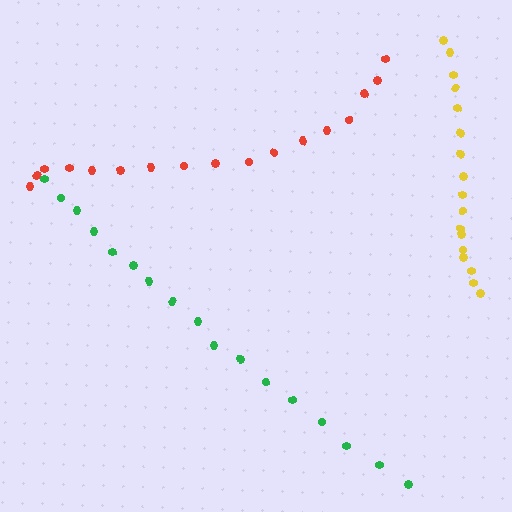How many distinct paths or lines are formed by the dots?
There are 3 distinct paths.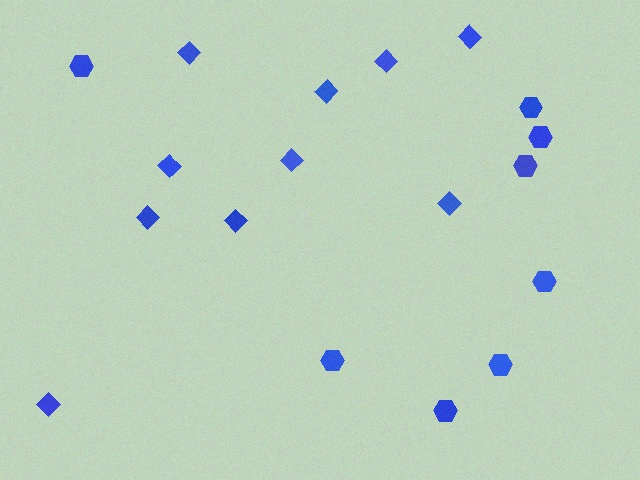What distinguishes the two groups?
There are 2 groups: one group of diamonds (10) and one group of hexagons (8).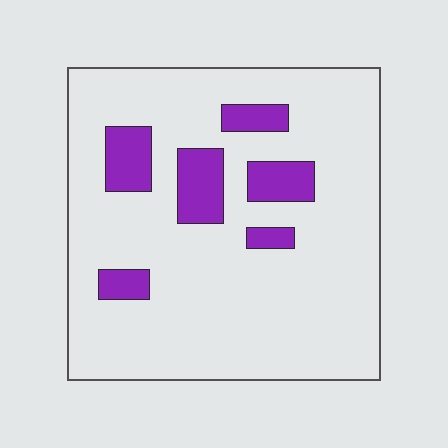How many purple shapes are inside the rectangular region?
6.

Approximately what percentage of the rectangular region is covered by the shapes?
Approximately 15%.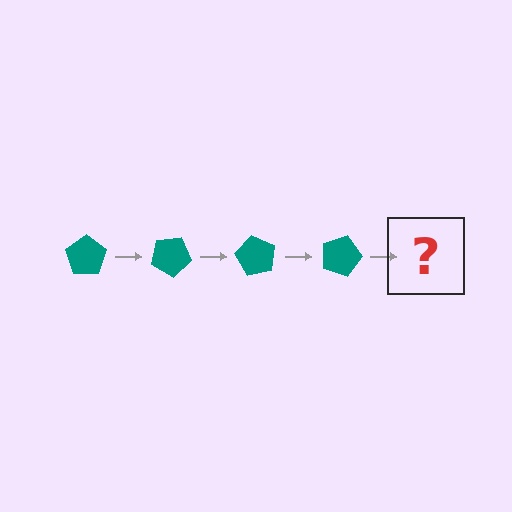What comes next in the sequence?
The next element should be a teal pentagon rotated 120 degrees.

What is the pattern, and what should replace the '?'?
The pattern is that the pentagon rotates 30 degrees each step. The '?' should be a teal pentagon rotated 120 degrees.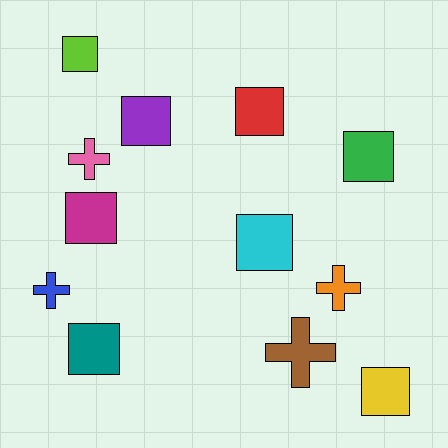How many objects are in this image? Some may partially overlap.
There are 12 objects.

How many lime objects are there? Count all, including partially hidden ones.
There is 1 lime object.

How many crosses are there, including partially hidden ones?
There are 4 crosses.